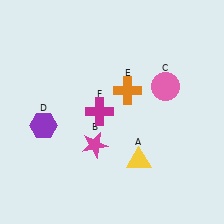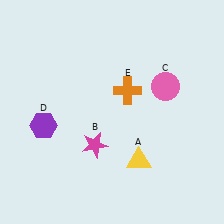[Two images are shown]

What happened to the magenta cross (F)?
The magenta cross (F) was removed in Image 2. It was in the top-left area of Image 1.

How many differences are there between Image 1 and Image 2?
There is 1 difference between the two images.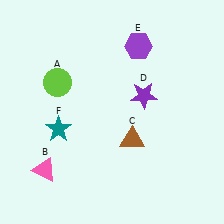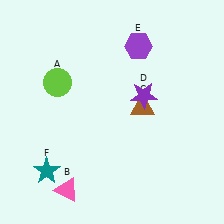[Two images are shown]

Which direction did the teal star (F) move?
The teal star (F) moved down.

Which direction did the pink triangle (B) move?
The pink triangle (B) moved right.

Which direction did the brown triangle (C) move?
The brown triangle (C) moved up.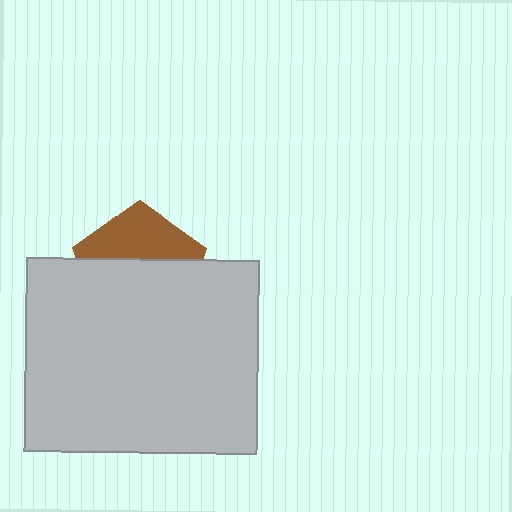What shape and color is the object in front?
The object in front is a light gray rectangle.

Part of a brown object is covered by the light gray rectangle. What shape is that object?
It is a pentagon.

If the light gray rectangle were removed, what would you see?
You would see the complete brown pentagon.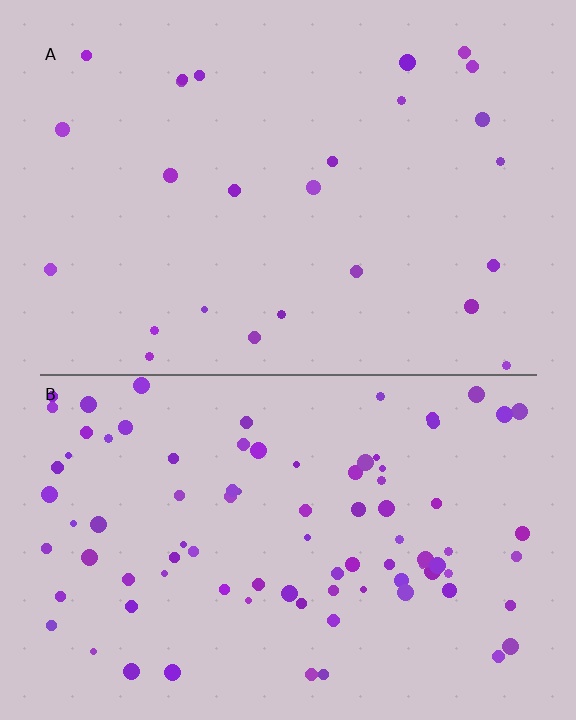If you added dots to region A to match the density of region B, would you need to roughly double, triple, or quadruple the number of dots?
Approximately triple.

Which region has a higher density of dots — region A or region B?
B (the bottom).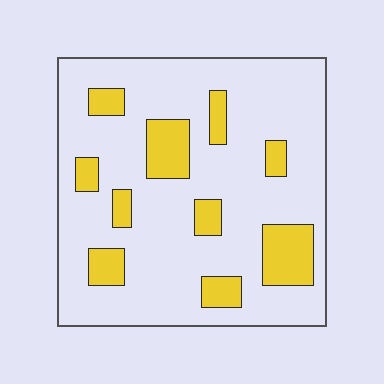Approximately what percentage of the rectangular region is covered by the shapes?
Approximately 20%.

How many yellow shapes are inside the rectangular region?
10.